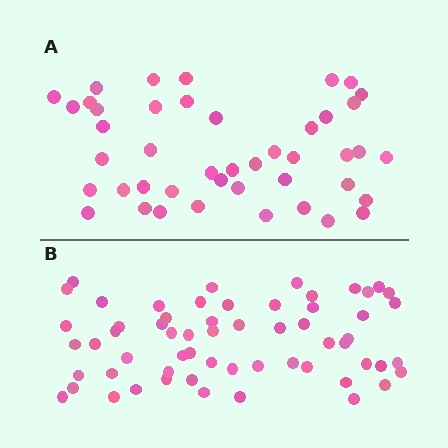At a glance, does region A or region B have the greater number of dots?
Region B (the bottom region) has more dots.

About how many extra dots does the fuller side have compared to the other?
Region B has approximately 15 more dots than region A.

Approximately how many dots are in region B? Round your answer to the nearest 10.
About 60 dots.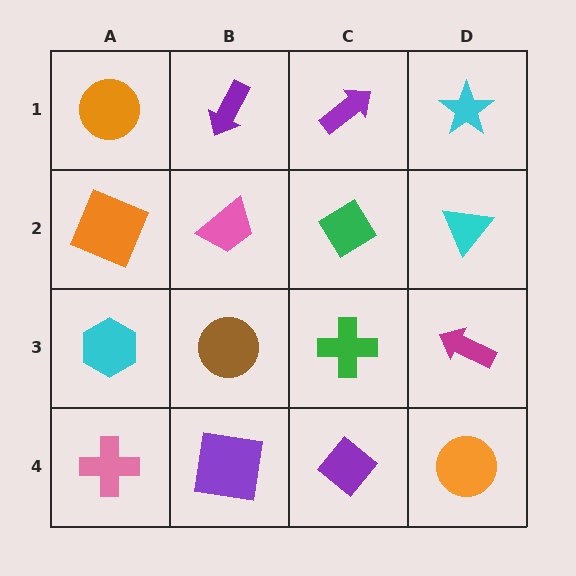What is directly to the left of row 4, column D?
A purple diamond.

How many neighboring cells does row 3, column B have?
4.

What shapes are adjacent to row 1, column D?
A cyan triangle (row 2, column D), a purple arrow (row 1, column C).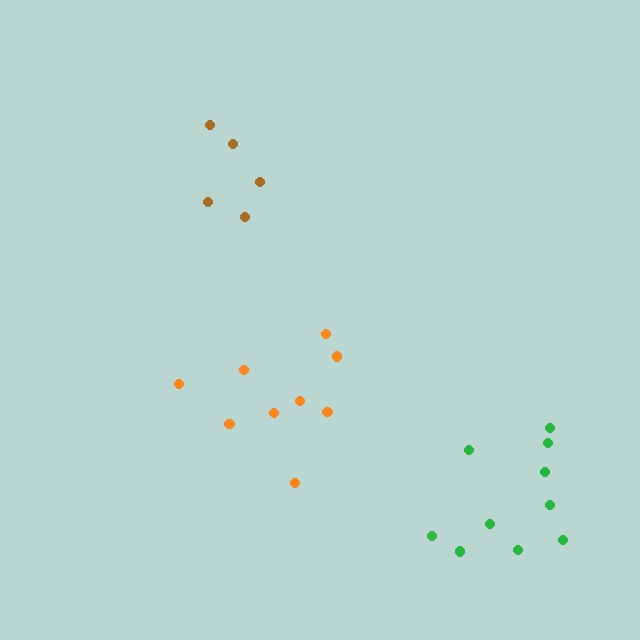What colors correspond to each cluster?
The clusters are colored: orange, green, brown.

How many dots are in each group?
Group 1: 9 dots, Group 2: 10 dots, Group 3: 5 dots (24 total).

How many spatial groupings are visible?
There are 3 spatial groupings.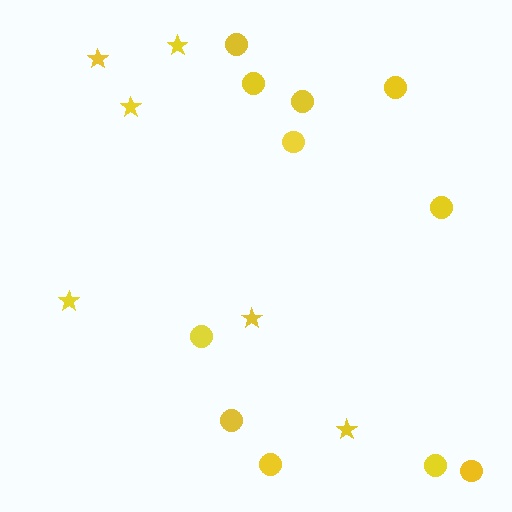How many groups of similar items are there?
There are 2 groups: one group of stars (6) and one group of circles (11).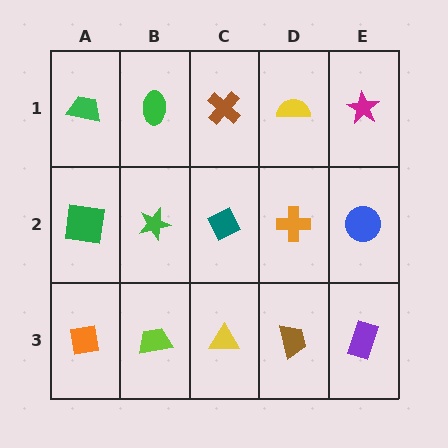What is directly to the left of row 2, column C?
A green star.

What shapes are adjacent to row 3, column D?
An orange cross (row 2, column D), a yellow triangle (row 3, column C), a purple rectangle (row 3, column E).